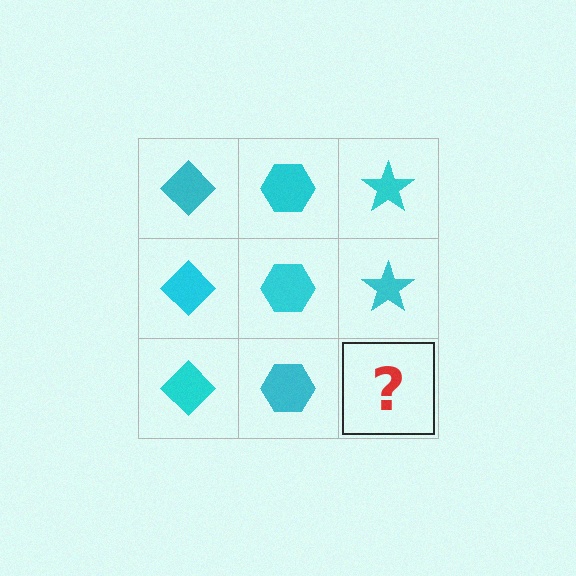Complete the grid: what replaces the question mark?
The question mark should be replaced with a cyan star.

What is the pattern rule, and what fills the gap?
The rule is that each column has a consistent shape. The gap should be filled with a cyan star.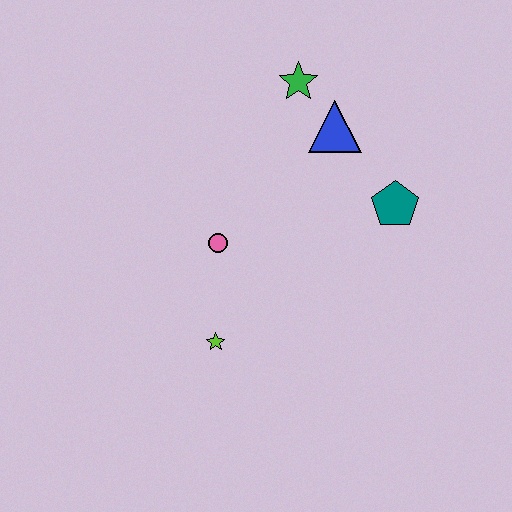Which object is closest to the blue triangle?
The green star is closest to the blue triangle.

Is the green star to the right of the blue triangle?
No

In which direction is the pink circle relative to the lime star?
The pink circle is above the lime star.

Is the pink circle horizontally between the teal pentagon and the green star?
No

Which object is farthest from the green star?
The lime star is farthest from the green star.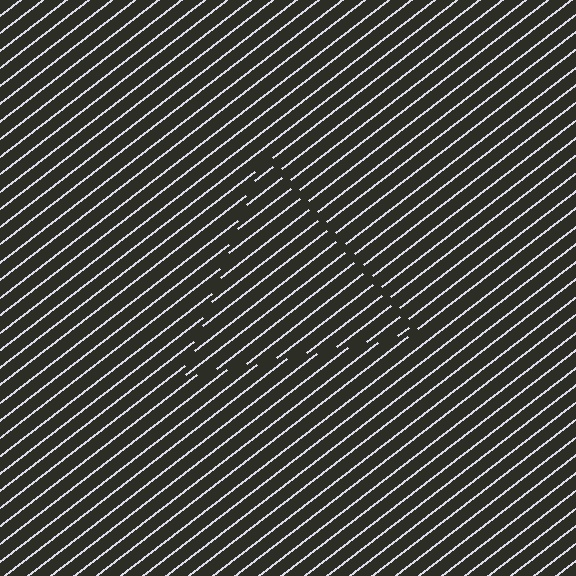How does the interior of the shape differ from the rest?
The interior of the shape contains the same grating, shifted by half a period — the contour is defined by the phase discontinuity where line-ends from the inner and outer gratings abut.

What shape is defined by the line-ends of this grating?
An illusory triangle. The interior of the shape contains the same grating, shifted by half a period — the contour is defined by the phase discontinuity where line-ends from the inner and outer gratings abut.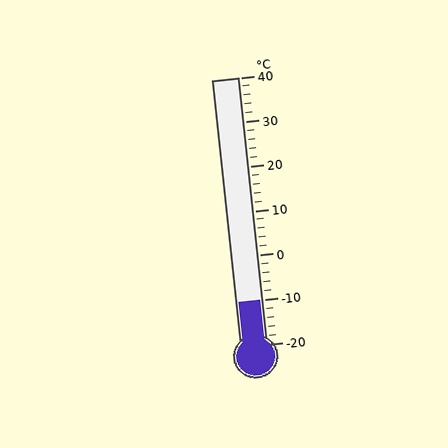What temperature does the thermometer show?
The thermometer shows approximately -10°C.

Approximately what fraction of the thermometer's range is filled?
The thermometer is filled to approximately 15% of its range.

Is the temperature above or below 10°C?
The temperature is below 10°C.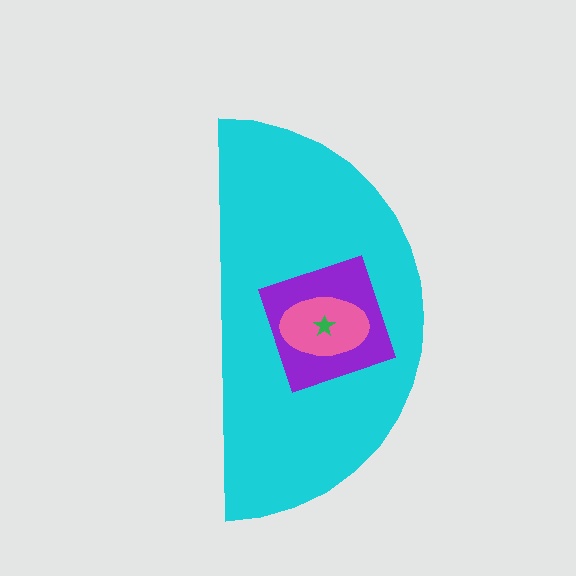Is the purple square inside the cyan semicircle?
Yes.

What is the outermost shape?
The cyan semicircle.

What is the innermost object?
The green star.